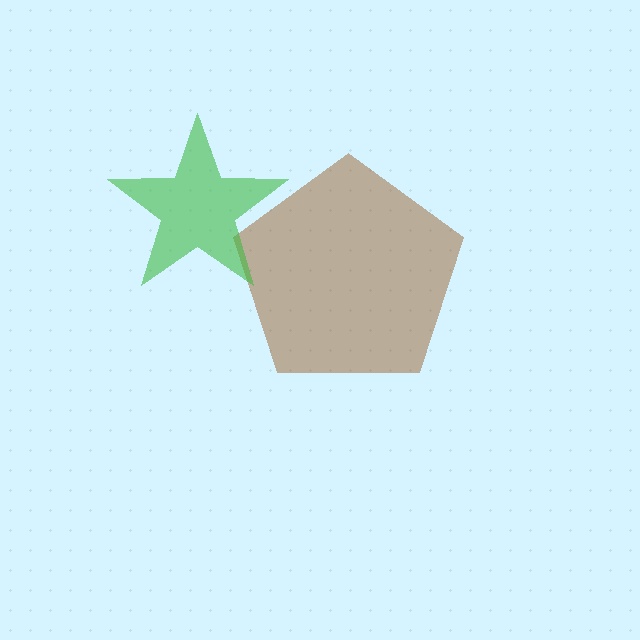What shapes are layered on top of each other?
The layered shapes are: a brown pentagon, a green star.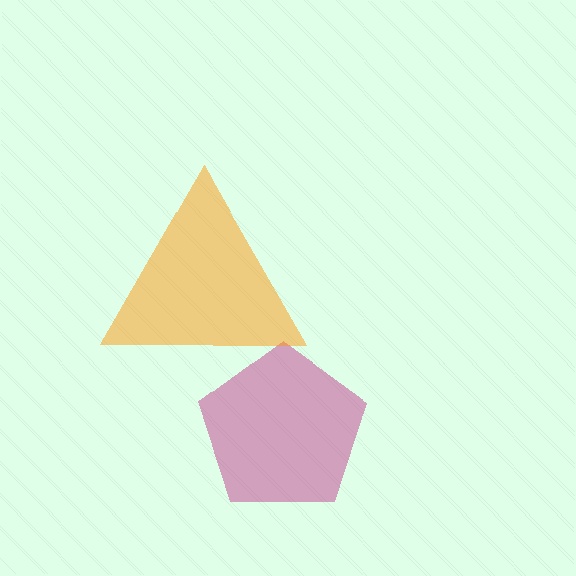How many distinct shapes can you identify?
There are 2 distinct shapes: a magenta pentagon, an orange triangle.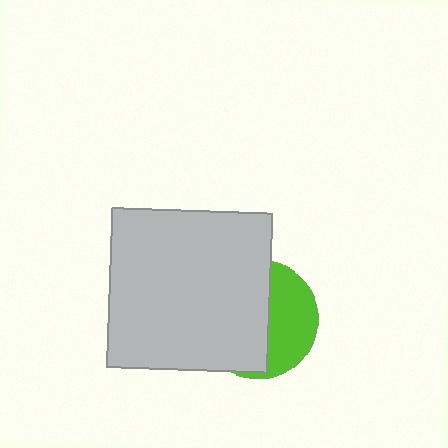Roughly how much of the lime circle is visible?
A small part of it is visible (roughly 39%).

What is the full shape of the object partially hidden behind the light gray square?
The partially hidden object is a lime circle.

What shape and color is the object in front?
The object in front is a light gray square.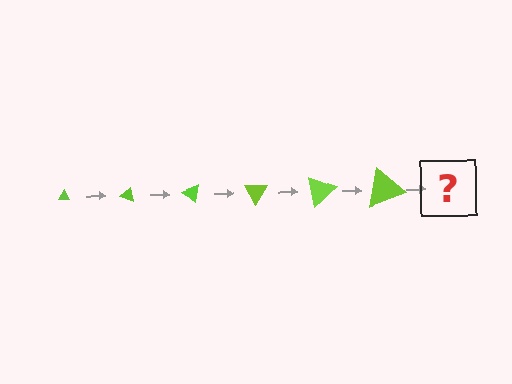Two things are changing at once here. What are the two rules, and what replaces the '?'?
The two rules are that the triangle grows larger each step and it rotates 20 degrees each step. The '?' should be a triangle, larger than the previous one and rotated 120 degrees from the start.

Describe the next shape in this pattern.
It should be a triangle, larger than the previous one and rotated 120 degrees from the start.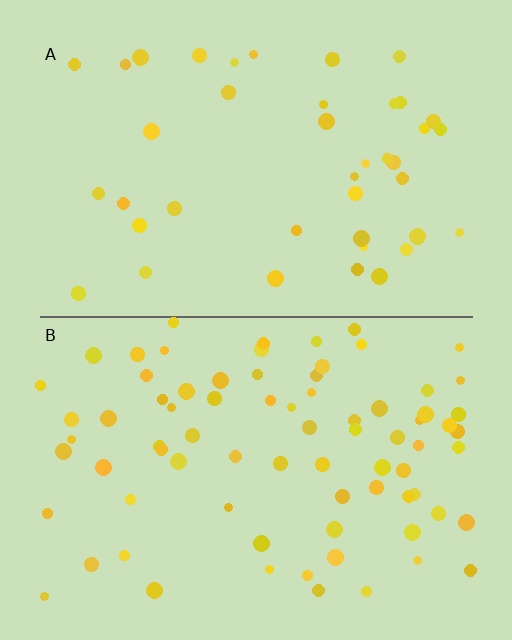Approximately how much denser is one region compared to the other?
Approximately 1.9× — region B over region A.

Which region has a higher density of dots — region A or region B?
B (the bottom).